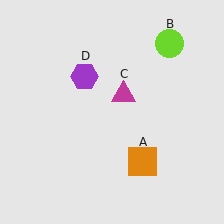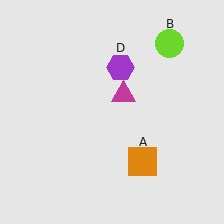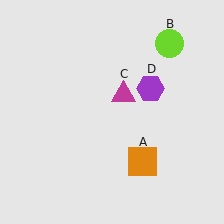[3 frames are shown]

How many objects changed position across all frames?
1 object changed position: purple hexagon (object D).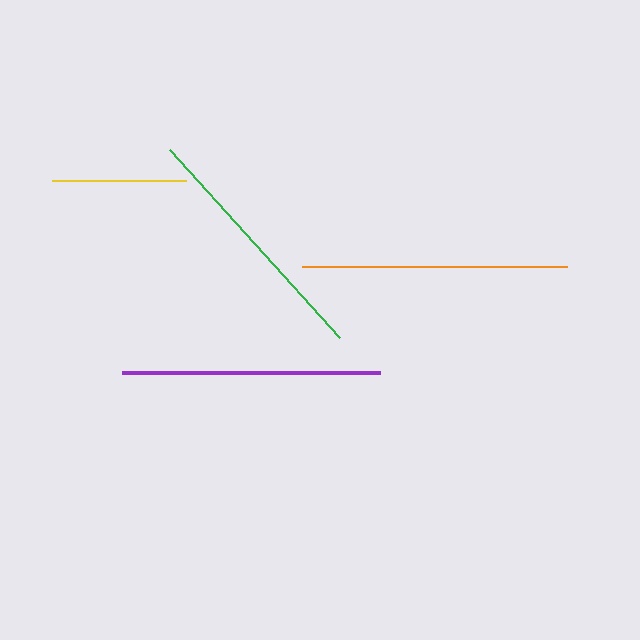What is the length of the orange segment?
The orange segment is approximately 264 pixels long.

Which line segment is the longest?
The orange line is the longest at approximately 264 pixels.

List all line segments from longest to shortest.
From longest to shortest: orange, purple, green, yellow.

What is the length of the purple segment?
The purple segment is approximately 259 pixels long.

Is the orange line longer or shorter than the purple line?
The orange line is longer than the purple line.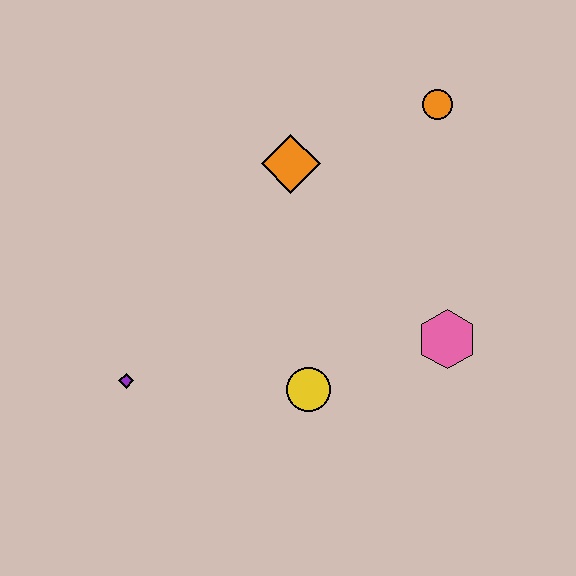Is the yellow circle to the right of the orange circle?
No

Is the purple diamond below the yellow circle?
No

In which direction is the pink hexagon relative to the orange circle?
The pink hexagon is below the orange circle.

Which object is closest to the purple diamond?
The yellow circle is closest to the purple diamond.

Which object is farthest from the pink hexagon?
The purple diamond is farthest from the pink hexagon.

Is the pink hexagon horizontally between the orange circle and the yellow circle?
No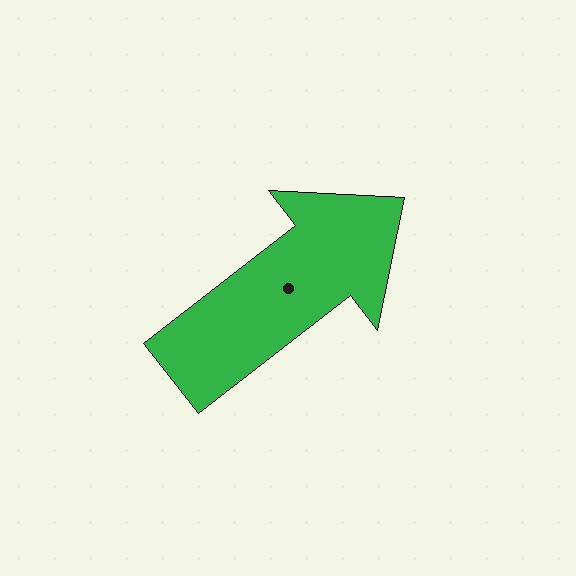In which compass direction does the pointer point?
Northeast.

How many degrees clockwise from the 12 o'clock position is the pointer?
Approximately 52 degrees.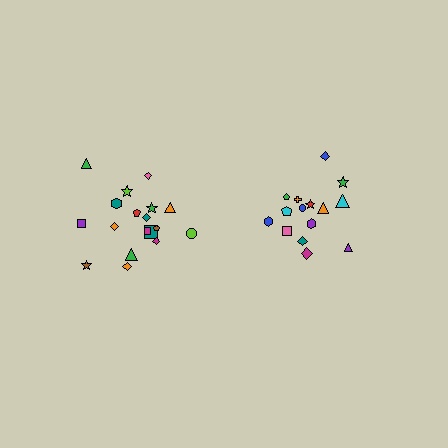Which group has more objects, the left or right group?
The left group.